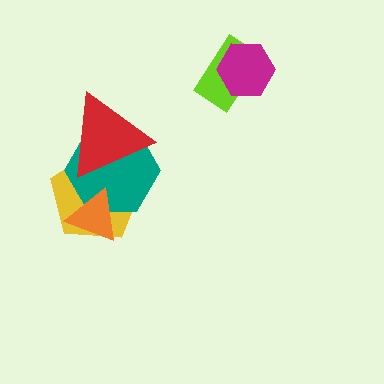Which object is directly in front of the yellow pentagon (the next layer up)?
The teal hexagon is directly in front of the yellow pentagon.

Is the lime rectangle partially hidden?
Yes, it is partially covered by another shape.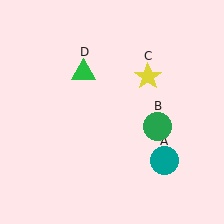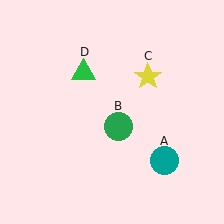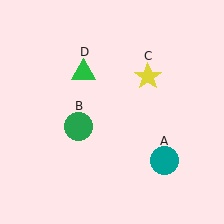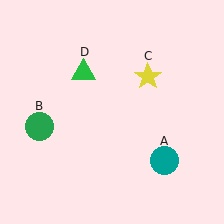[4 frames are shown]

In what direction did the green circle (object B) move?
The green circle (object B) moved left.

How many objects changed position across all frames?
1 object changed position: green circle (object B).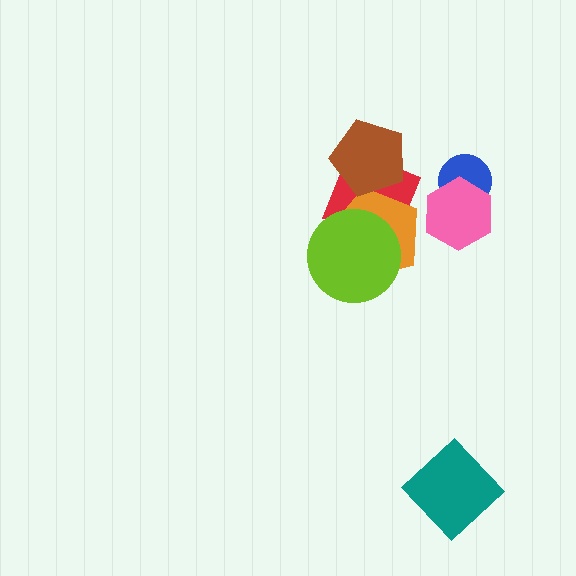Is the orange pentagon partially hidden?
Yes, it is partially covered by another shape.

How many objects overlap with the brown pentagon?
2 objects overlap with the brown pentagon.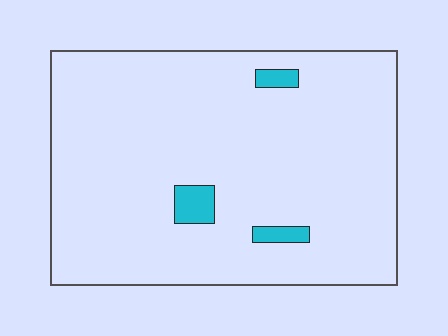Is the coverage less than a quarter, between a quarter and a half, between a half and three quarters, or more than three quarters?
Less than a quarter.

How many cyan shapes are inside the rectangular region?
3.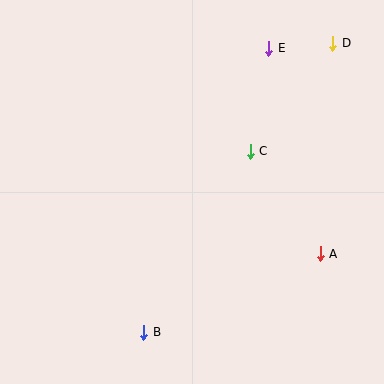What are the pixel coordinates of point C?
Point C is at (250, 151).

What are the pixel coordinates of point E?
Point E is at (269, 48).